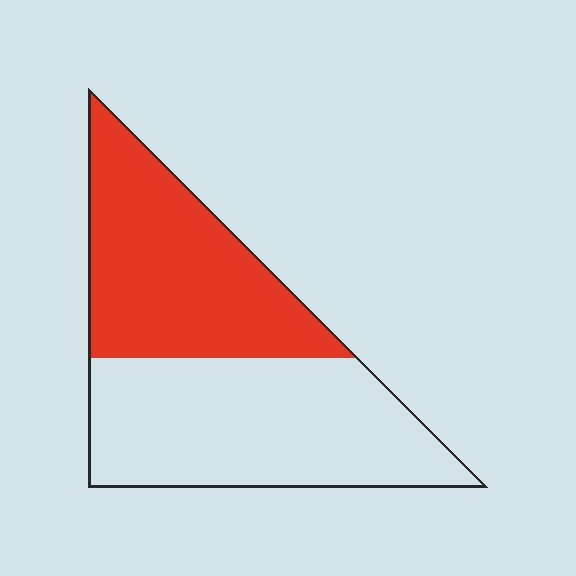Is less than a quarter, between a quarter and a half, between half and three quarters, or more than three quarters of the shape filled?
Between a quarter and a half.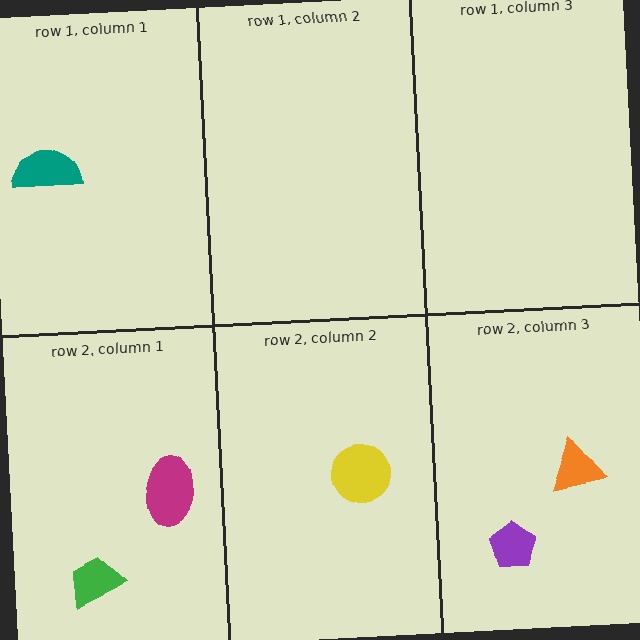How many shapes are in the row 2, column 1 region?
2.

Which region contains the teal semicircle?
The row 1, column 1 region.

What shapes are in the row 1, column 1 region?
The teal semicircle.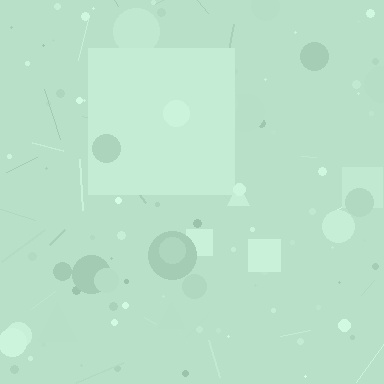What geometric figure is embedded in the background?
A square is embedded in the background.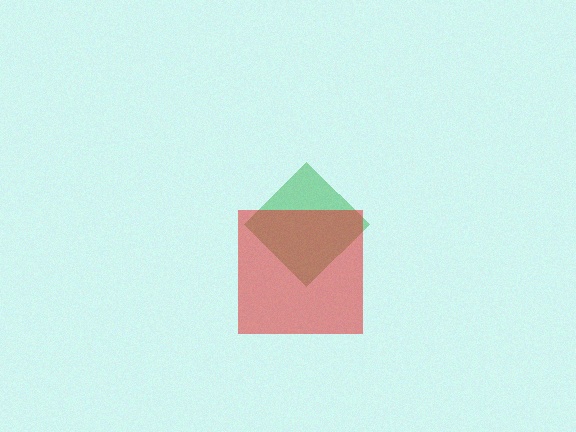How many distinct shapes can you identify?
There are 2 distinct shapes: a green diamond, a red square.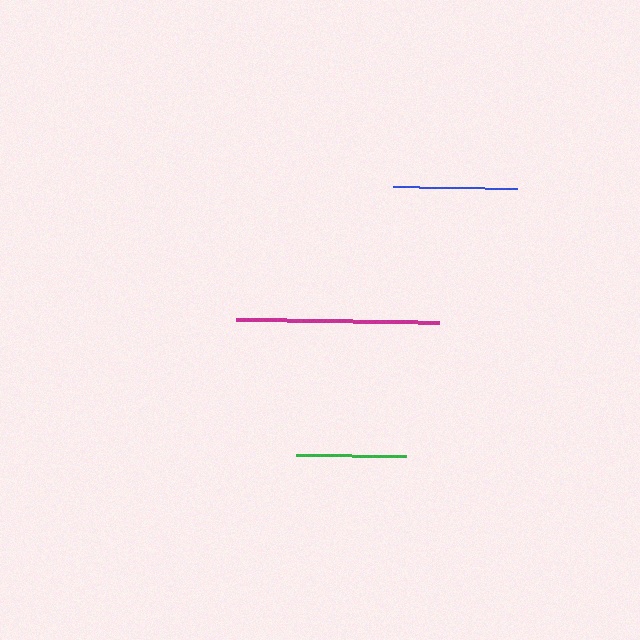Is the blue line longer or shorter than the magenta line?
The magenta line is longer than the blue line.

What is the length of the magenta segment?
The magenta segment is approximately 203 pixels long.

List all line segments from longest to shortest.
From longest to shortest: magenta, blue, green.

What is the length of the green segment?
The green segment is approximately 110 pixels long.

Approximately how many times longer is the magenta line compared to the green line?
The magenta line is approximately 1.8 times the length of the green line.